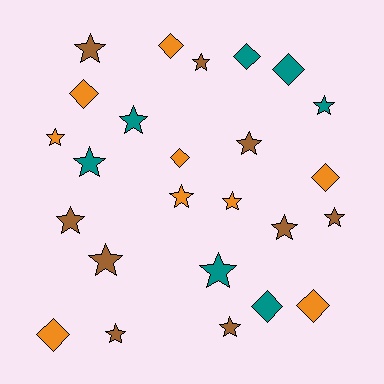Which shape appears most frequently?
Star, with 16 objects.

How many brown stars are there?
There are 9 brown stars.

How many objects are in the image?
There are 25 objects.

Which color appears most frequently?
Orange, with 9 objects.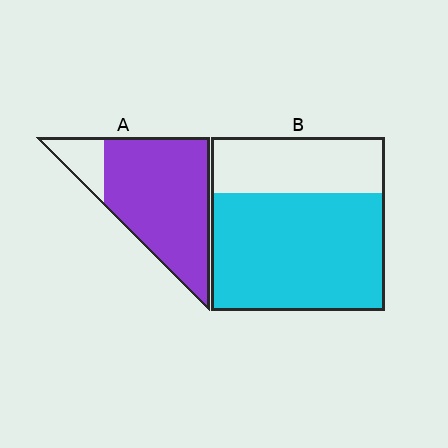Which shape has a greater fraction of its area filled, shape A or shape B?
Shape A.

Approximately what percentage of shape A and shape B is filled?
A is approximately 85% and B is approximately 70%.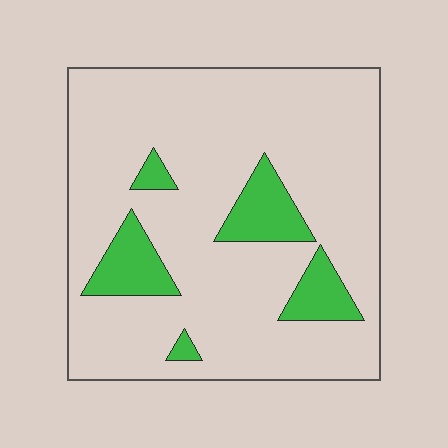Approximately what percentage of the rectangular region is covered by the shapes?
Approximately 15%.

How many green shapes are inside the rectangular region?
5.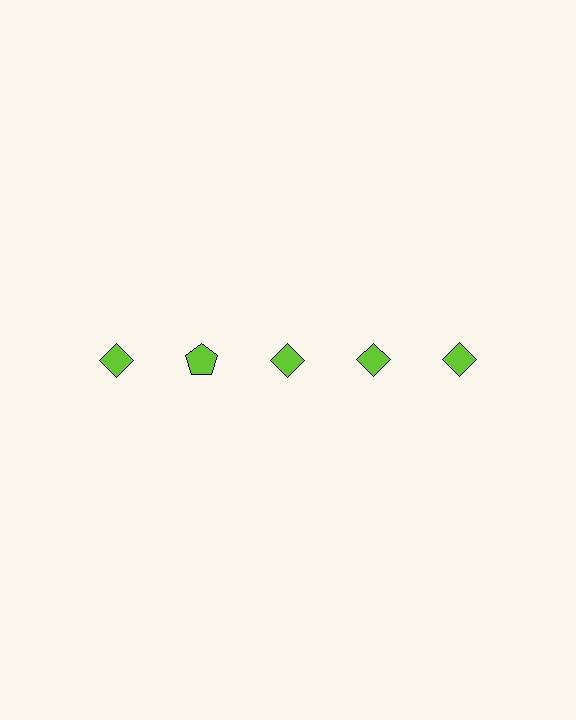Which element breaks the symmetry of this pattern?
The lime pentagon in the top row, second from left column breaks the symmetry. All other shapes are lime diamonds.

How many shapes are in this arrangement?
There are 5 shapes arranged in a grid pattern.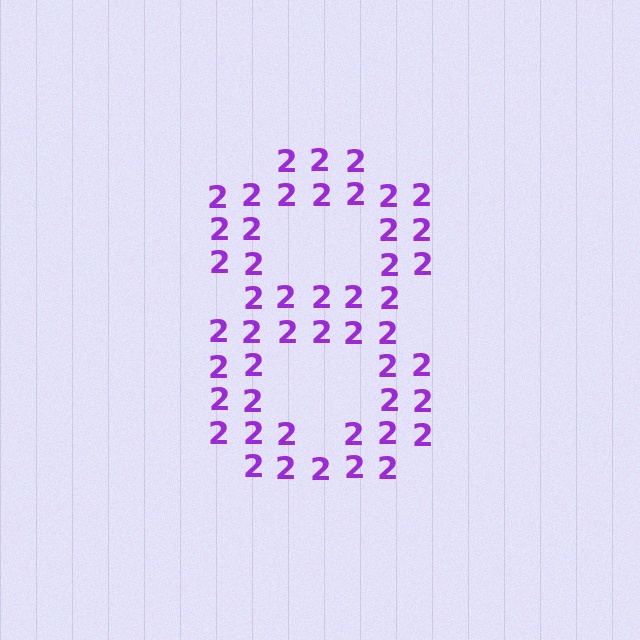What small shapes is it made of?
It is made of small digit 2's.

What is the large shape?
The large shape is the digit 8.